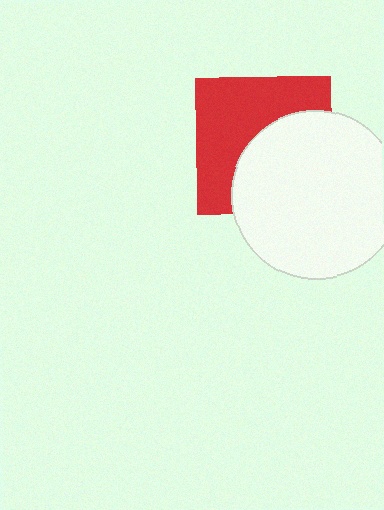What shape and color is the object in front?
The object in front is a white circle.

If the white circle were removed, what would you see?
You would see the complete red square.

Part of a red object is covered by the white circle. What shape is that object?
It is a square.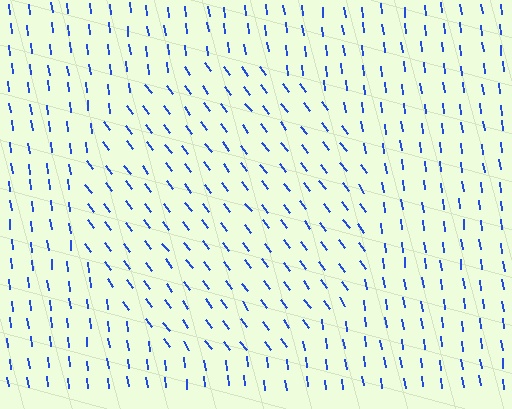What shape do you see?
I see a circle.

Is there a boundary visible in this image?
Yes, there is a texture boundary formed by a change in line orientation.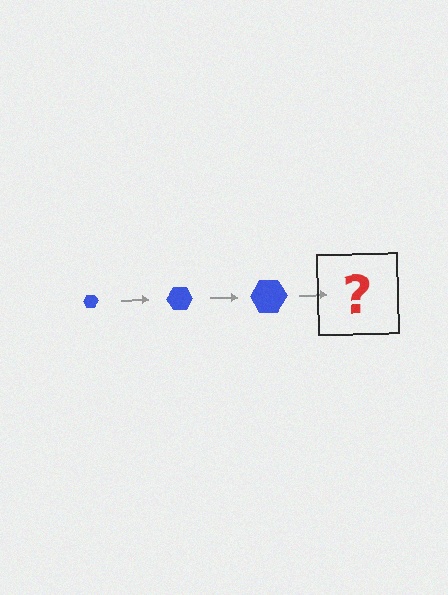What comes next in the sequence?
The next element should be a blue hexagon, larger than the previous one.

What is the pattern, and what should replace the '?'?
The pattern is that the hexagon gets progressively larger each step. The '?' should be a blue hexagon, larger than the previous one.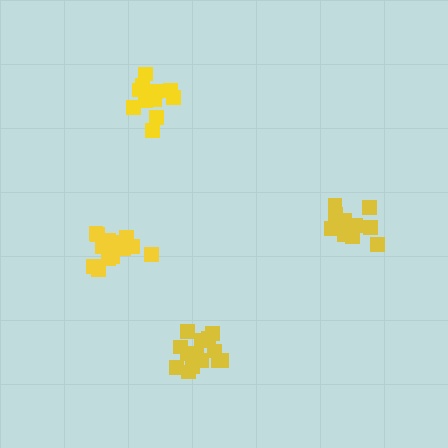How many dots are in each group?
Group 1: 13 dots, Group 2: 14 dots, Group 3: 13 dots, Group 4: 19 dots (59 total).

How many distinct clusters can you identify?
There are 4 distinct clusters.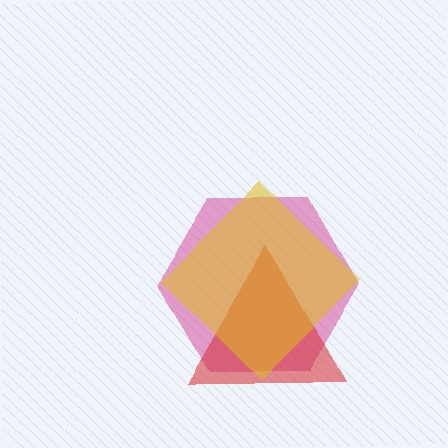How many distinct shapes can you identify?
There are 3 distinct shapes: a magenta hexagon, a red triangle, a yellow diamond.